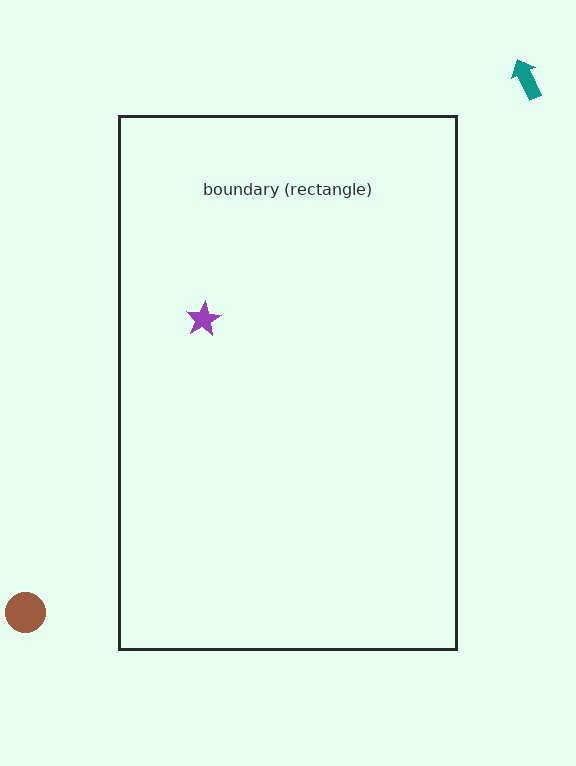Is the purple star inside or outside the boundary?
Inside.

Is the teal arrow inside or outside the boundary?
Outside.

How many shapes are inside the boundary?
1 inside, 2 outside.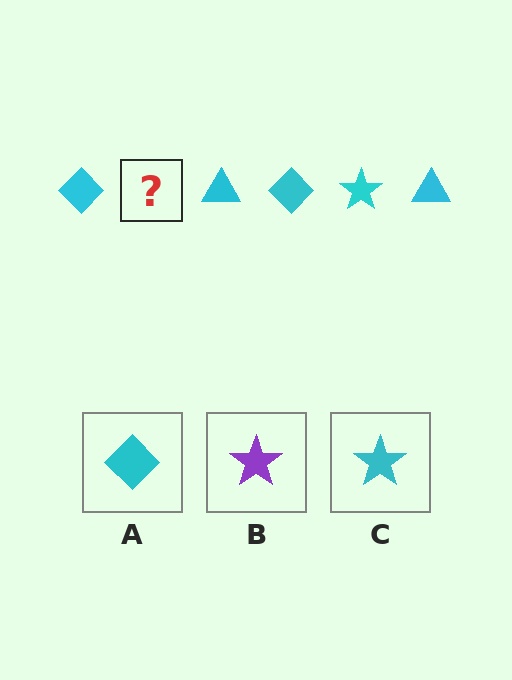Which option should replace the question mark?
Option C.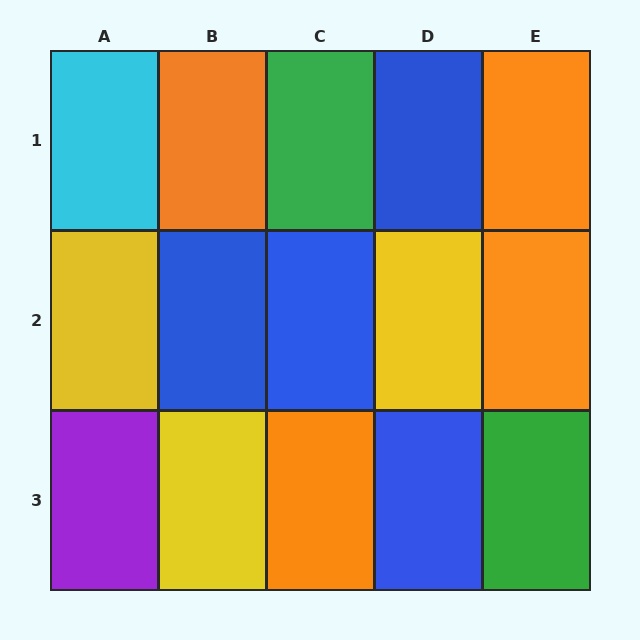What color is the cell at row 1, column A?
Cyan.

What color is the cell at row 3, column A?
Purple.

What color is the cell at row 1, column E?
Orange.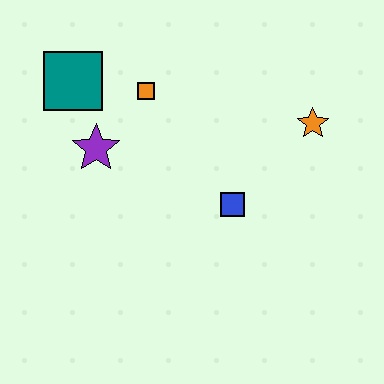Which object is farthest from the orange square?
The orange star is farthest from the orange square.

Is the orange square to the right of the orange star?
No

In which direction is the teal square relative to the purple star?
The teal square is above the purple star.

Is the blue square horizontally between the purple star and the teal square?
No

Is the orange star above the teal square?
No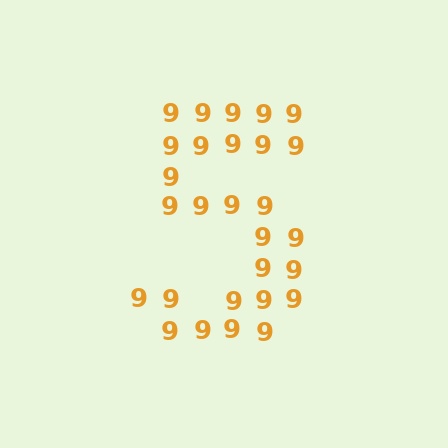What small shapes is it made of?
It is made of small digit 9's.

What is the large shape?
The large shape is the digit 5.